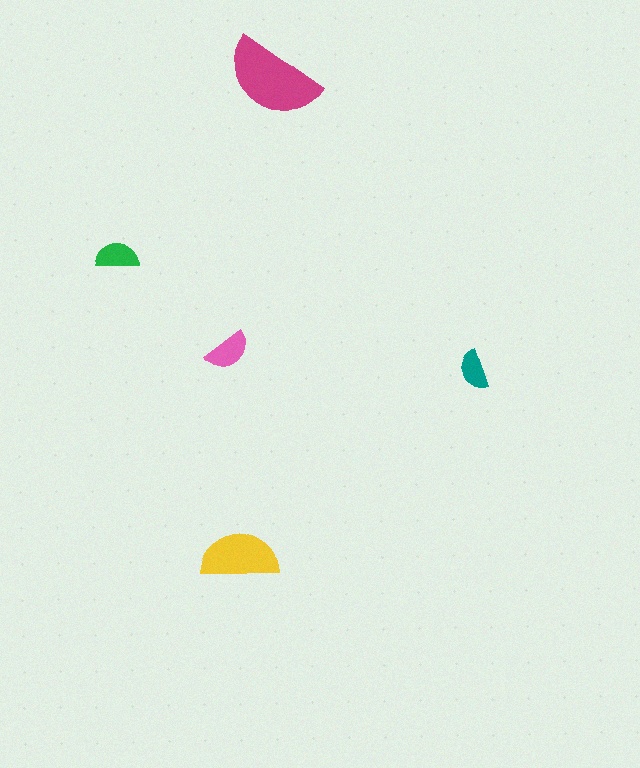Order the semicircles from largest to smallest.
the magenta one, the yellow one, the pink one, the green one, the teal one.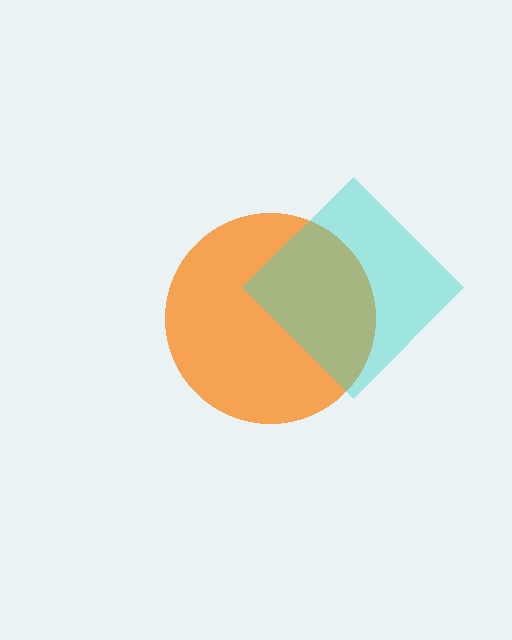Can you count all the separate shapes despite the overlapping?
Yes, there are 2 separate shapes.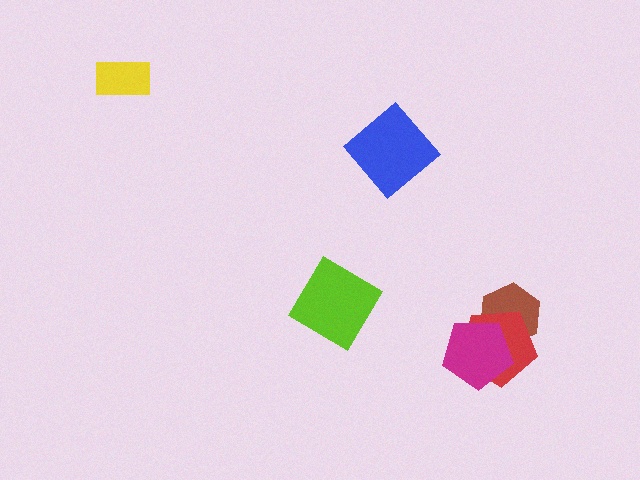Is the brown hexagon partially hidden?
Yes, it is partially covered by another shape.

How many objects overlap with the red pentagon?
2 objects overlap with the red pentagon.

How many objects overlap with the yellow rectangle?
0 objects overlap with the yellow rectangle.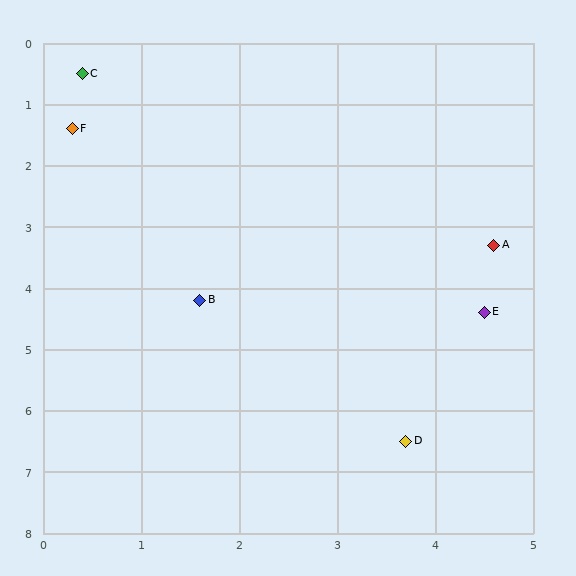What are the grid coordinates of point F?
Point F is at approximately (0.3, 1.4).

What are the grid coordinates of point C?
Point C is at approximately (0.4, 0.5).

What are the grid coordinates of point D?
Point D is at approximately (3.7, 6.5).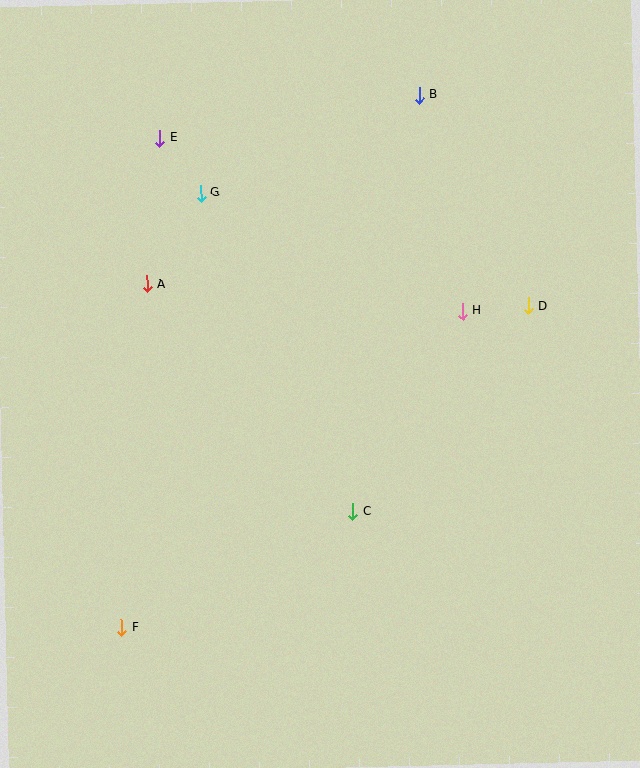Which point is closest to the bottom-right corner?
Point C is closest to the bottom-right corner.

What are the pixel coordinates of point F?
Point F is at (122, 628).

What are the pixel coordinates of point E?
Point E is at (160, 138).